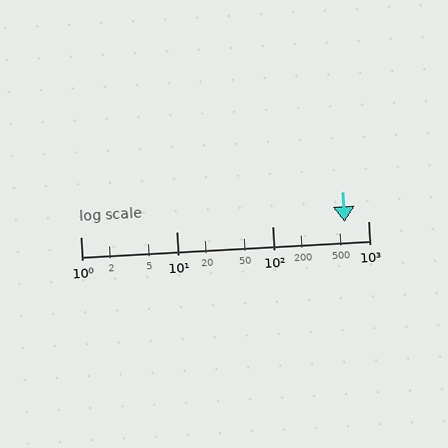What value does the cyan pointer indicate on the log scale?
The pointer indicates approximately 570.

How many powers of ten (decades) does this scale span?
The scale spans 3 decades, from 1 to 1000.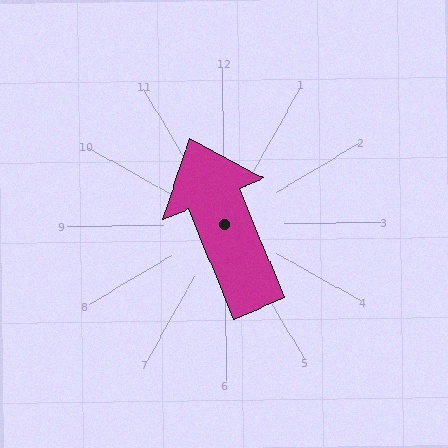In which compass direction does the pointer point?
North.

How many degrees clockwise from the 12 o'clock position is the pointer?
Approximately 338 degrees.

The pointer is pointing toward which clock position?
Roughly 11 o'clock.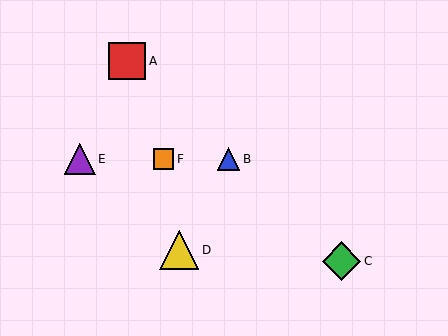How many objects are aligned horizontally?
3 objects (B, E, F) are aligned horizontally.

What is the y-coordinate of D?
Object D is at y≈250.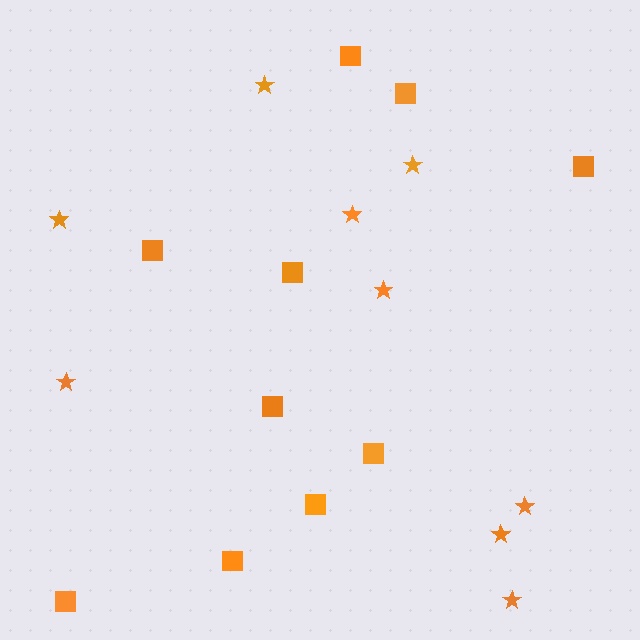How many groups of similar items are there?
There are 2 groups: one group of stars (9) and one group of squares (10).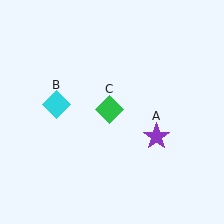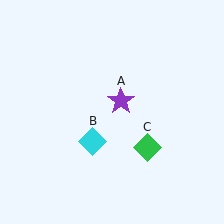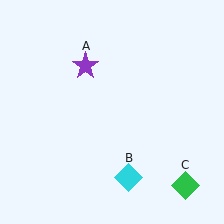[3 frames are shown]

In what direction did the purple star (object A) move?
The purple star (object A) moved up and to the left.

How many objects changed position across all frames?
3 objects changed position: purple star (object A), cyan diamond (object B), green diamond (object C).